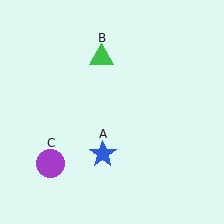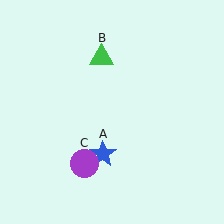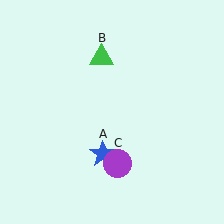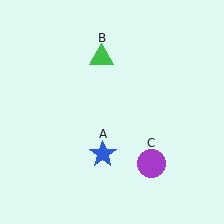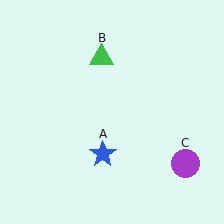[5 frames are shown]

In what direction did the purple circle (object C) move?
The purple circle (object C) moved right.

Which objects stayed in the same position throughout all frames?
Blue star (object A) and green triangle (object B) remained stationary.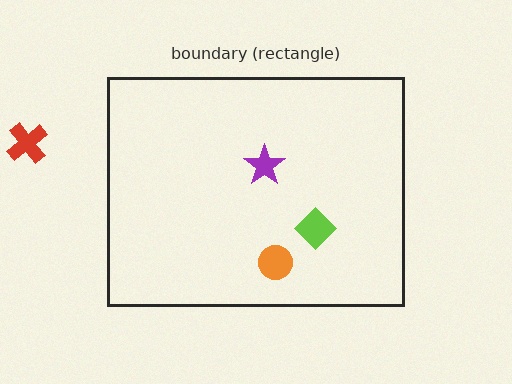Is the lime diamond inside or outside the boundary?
Inside.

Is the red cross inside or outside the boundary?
Outside.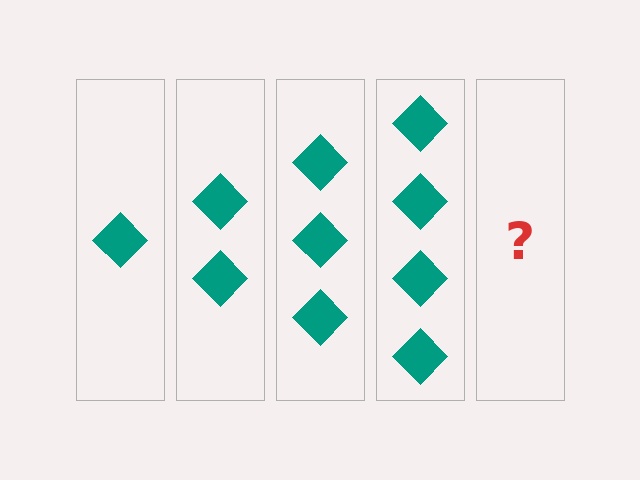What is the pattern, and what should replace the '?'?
The pattern is that each step adds one more diamond. The '?' should be 5 diamonds.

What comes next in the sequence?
The next element should be 5 diamonds.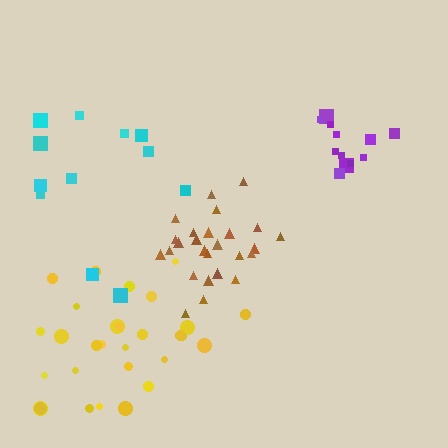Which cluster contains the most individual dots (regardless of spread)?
Yellow (31).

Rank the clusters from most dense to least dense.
brown, purple, yellow, cyan.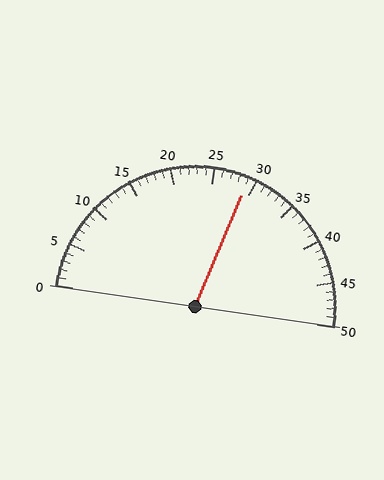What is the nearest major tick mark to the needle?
The nearest major tick mark is 30.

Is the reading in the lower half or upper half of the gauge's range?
The reading is in the upper half of the range (0 to 50).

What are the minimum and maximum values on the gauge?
The gauge ranges from 0 to 50.